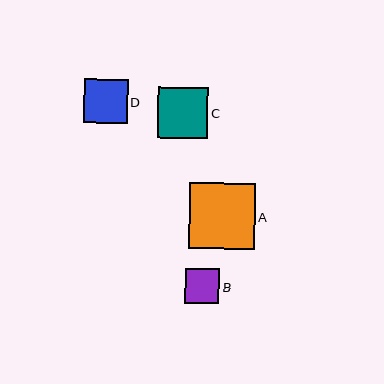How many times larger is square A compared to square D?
Square A is approximately 1.5 times the size of square D.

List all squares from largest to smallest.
From largest to smallest: A, C, D, B.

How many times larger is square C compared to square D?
Square C is approximately 1.1 times the size of square D.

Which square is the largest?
Square A is the largest with a size of approximately 66 pixels.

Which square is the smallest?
Square B is the smallest with a size of approximately 34 pixels.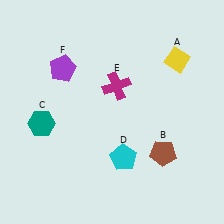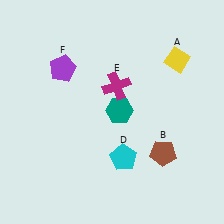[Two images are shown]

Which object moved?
The teal hexagon (C) moved right.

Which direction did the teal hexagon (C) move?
The teal hexagon (C) moved right.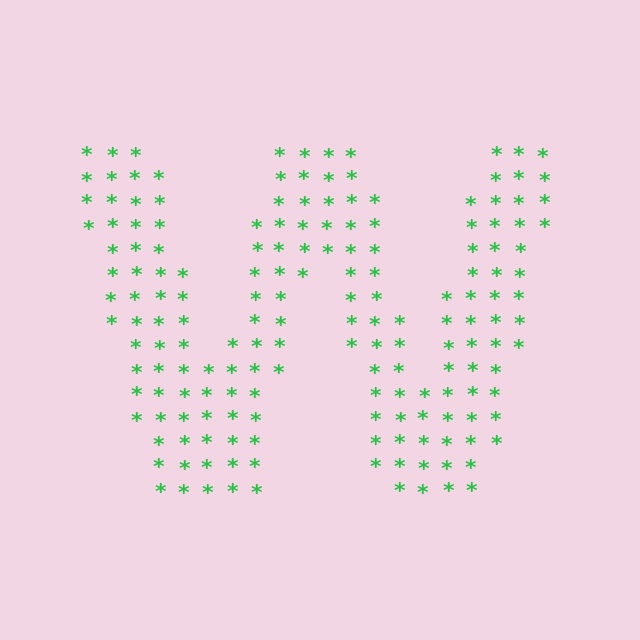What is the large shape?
The large shape is the letter W.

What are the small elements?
The small elements are asterisks.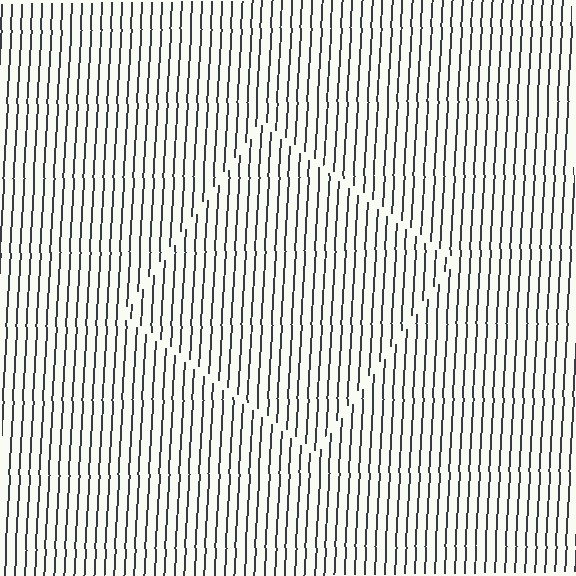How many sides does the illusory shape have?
4 sides — the line-ends trace a square.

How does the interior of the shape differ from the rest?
The interior of the shape contains the same grating, shifted by half a period — the contour is defined by the phase discontinuity where line-ends from the inner and outer gratings abut.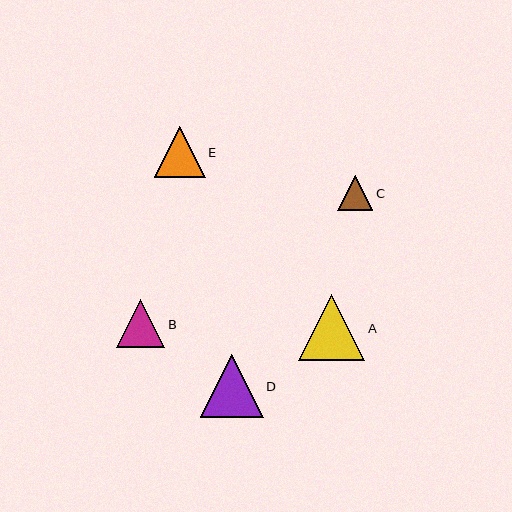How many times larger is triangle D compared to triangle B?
Triangle D is approximately 1.3 times the size of triangle B.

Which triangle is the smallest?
Triangle C is the smallest with a size of approximately 35 pixels.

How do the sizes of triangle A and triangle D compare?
Triangle A and triangle D are approximately the same size.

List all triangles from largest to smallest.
From largest to smallest: A, D, E, B, C.